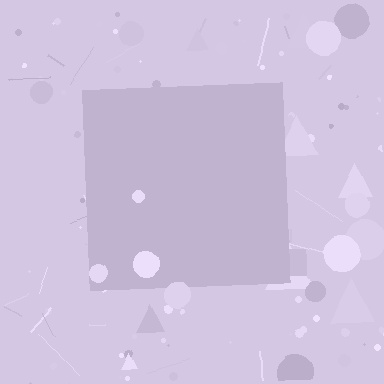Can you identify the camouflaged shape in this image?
The camouflaged shape is a square.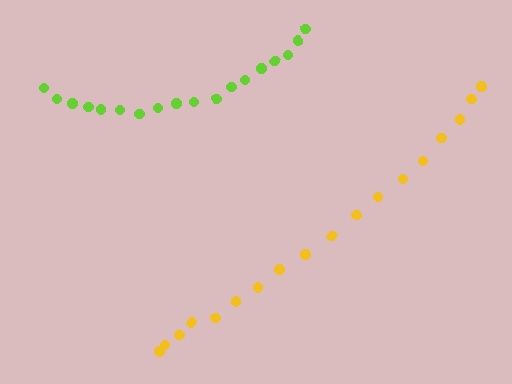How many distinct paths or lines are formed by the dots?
There are 2 distinct paths.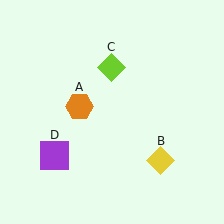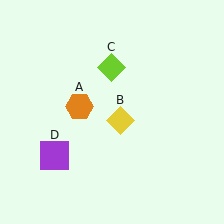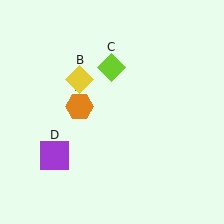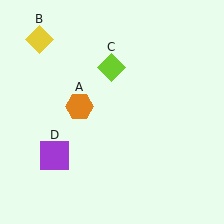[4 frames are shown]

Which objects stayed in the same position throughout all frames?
Orange hexagon (object A) and lime diamond (object C) and purple square (object D) remained stationary.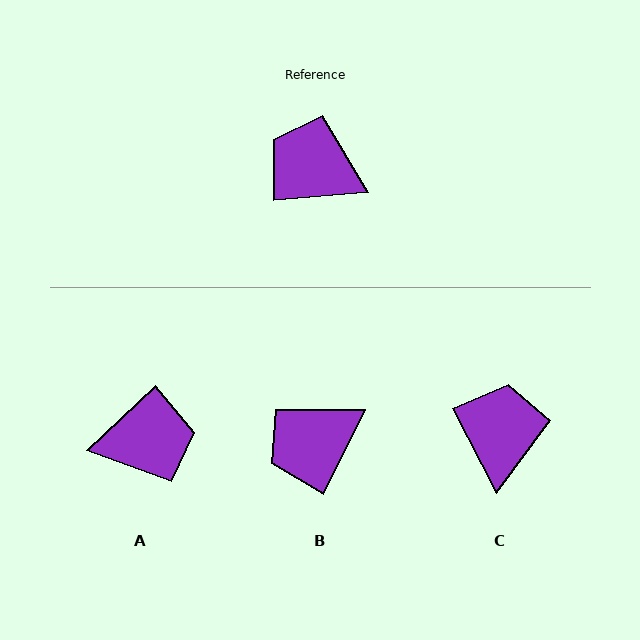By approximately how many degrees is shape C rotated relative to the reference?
Approximately 67 degrees clockwise.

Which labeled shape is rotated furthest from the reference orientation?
A, about 141 degrees away.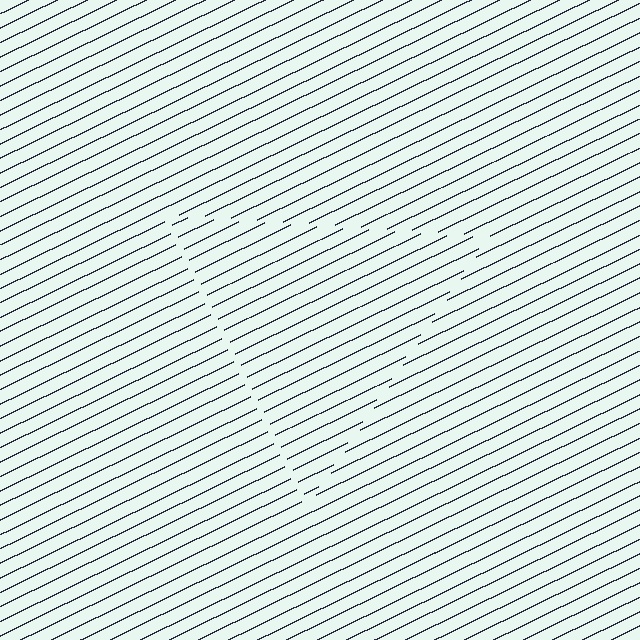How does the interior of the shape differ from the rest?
The interior of the shape contains the same grating, shifted by half a period — the contour is defined by the phase discontinuity where line-ends from the inner and outer gratings abut.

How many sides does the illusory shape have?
3 sides — the line-ends trace a triangle.